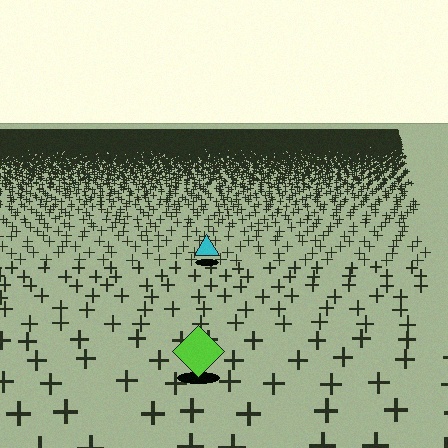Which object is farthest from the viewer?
The cyan triangle is farthest from the viewer. It appears smaller and the ground texture around it is denser.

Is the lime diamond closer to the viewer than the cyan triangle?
Yes. The lime diamond is closer — you can tell from the texture gradient: the ground texture is coarser near it.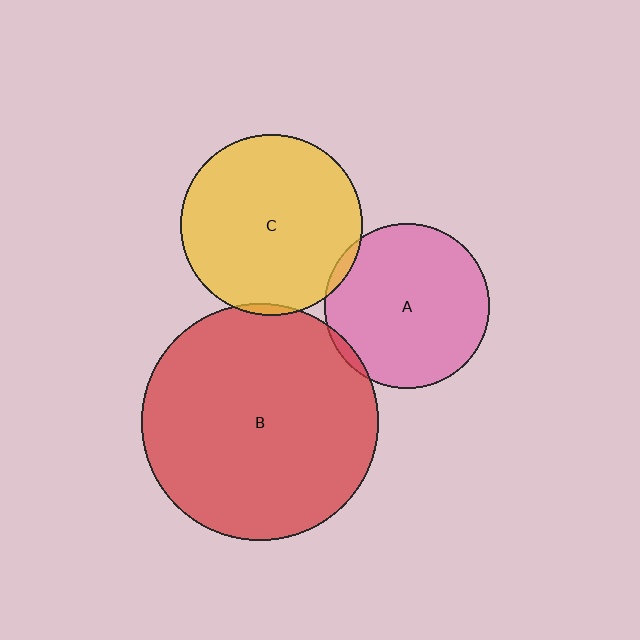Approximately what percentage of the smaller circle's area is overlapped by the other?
Approximately 5%.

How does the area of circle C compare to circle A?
Approximately 1.2 times.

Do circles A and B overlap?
Yes.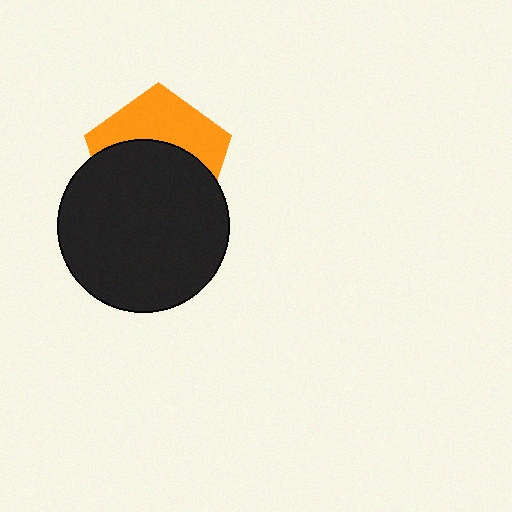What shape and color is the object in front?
The object in front is a black circle.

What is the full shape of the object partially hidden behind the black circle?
The partially hidden object is an orange pentagon.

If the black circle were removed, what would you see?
You would see the complete orange pentagon.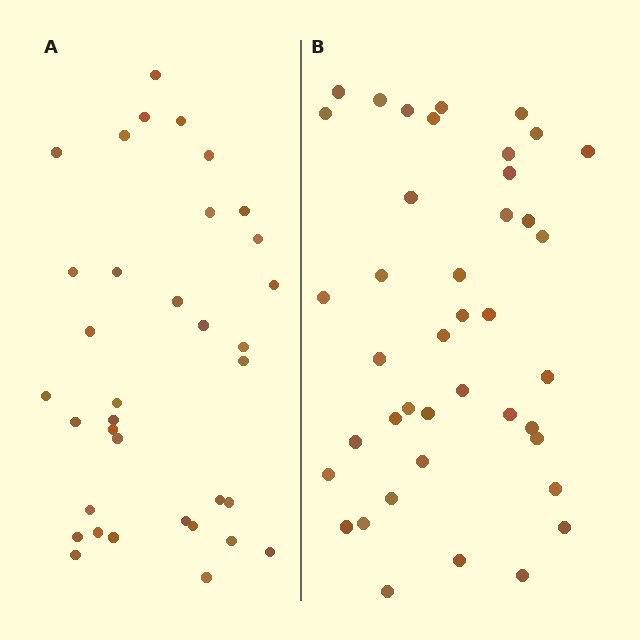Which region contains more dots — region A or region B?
Region B (the right region) has more dots.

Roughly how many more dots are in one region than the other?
Region B has about 6 more dots than region A.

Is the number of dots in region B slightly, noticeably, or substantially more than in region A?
Region B has only slightly more — the two regions are fairly close. The ratio is roughly 1.2 to 1.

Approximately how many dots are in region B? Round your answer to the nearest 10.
About 40 dots. (The exact count is 41, which rounds to 40.)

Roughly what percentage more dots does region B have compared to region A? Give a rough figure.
About 15% more.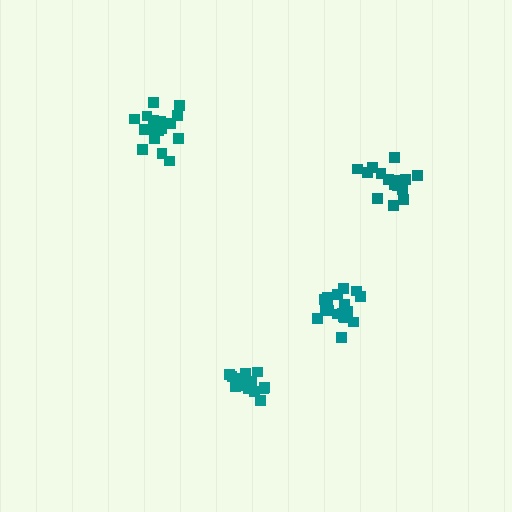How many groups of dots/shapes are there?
There are 4 groups.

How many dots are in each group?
Group 1: 21 dots, Group 2: 15 dots, Group 3: 21 dots, Group 4: 16 dots (73 total).